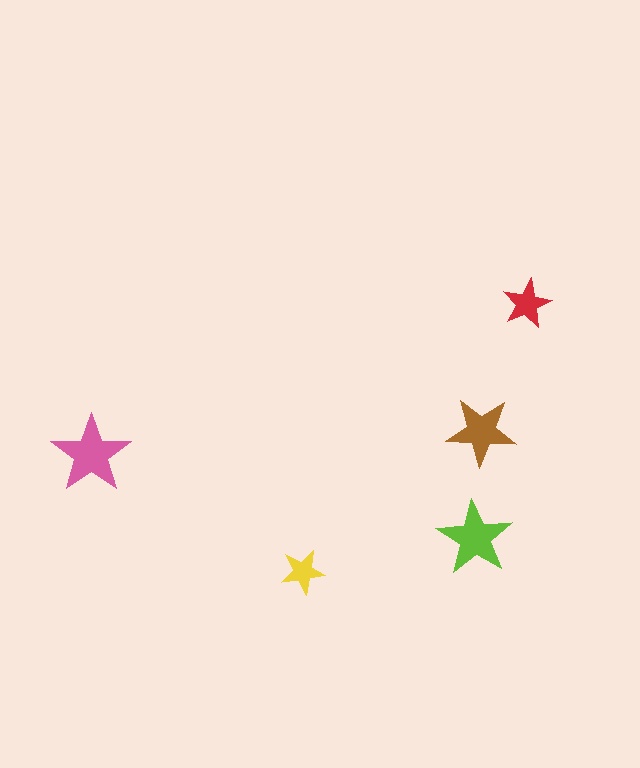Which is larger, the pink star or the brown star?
The pink one.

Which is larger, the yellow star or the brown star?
The brown one.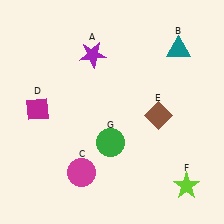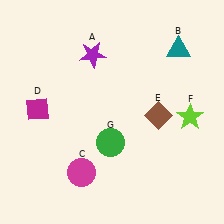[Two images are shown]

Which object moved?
The lime star (F) moved up.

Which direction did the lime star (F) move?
The lime star (F) moved up.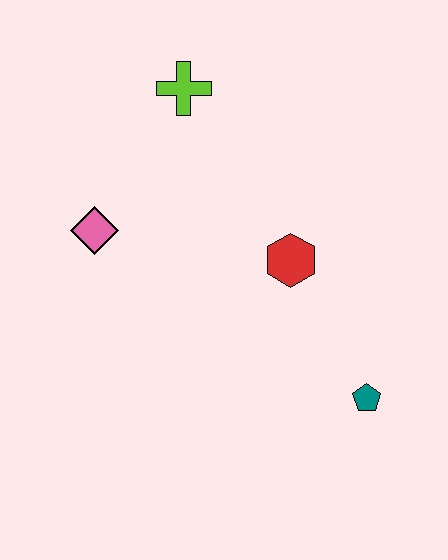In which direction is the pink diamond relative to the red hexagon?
The pink diamond is to the left of the red hexagon.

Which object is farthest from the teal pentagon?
The lime cross is farthest from the teal pentagon.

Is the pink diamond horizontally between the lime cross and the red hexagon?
No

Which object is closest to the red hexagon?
The teal pentagon is closest to the red hexagon.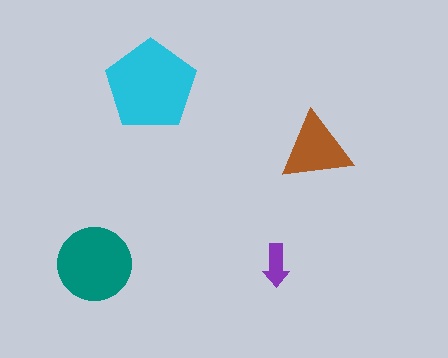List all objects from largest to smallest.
The cyan pentagon, the teal circle, the brown triangle, the purple arrow.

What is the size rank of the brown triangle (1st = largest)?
3rd.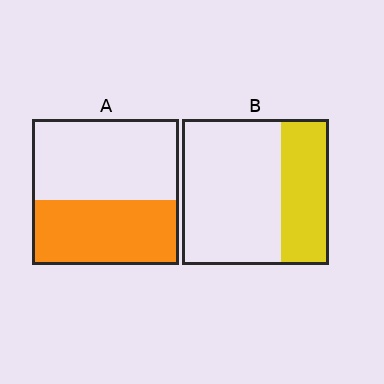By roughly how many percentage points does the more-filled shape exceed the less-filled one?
By roughly 10 percentage points (A over B).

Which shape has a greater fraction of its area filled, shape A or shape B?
Shape A.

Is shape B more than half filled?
No.